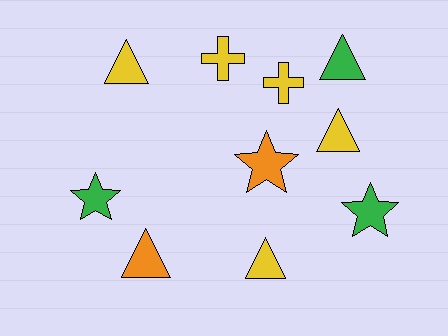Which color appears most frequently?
Yellow, with 5 objects.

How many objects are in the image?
There are 10 objects.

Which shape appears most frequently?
Triangle, with 5 objects.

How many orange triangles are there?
There is 1 orange triangle.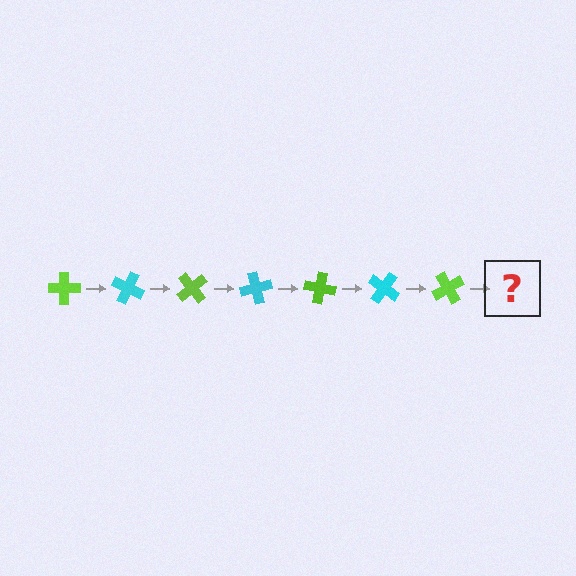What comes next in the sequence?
The next element should be a cyan cross, rotated 175 degrees from the start.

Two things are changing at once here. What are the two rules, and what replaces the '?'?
The two rules are that it rotates 25 degrees each step and the color cycles through lime and cyan. The '?' should be a cyan cross, rotated 175 degrees from the start.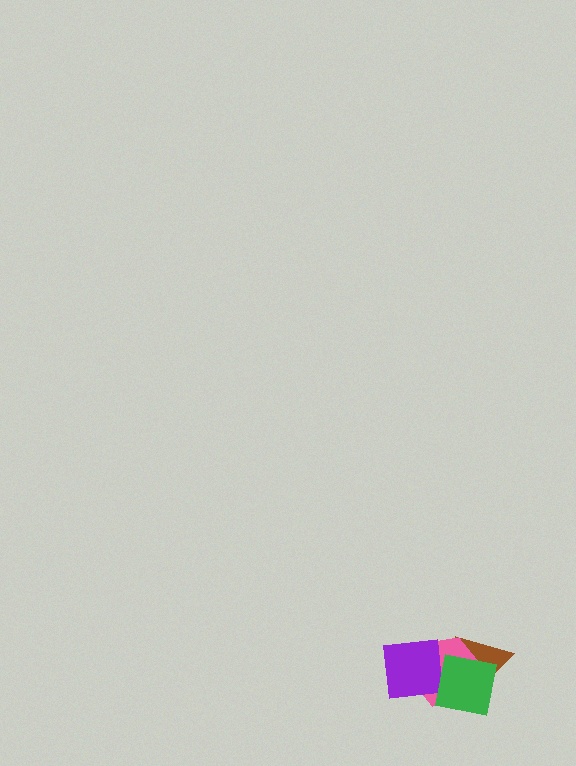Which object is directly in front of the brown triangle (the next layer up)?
The pink hexagon is directly in front of the brown triangle.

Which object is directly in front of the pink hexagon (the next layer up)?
The purple square is directly in front of the pink hexagon.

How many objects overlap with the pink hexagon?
3 objects overlap with the pink hexagon.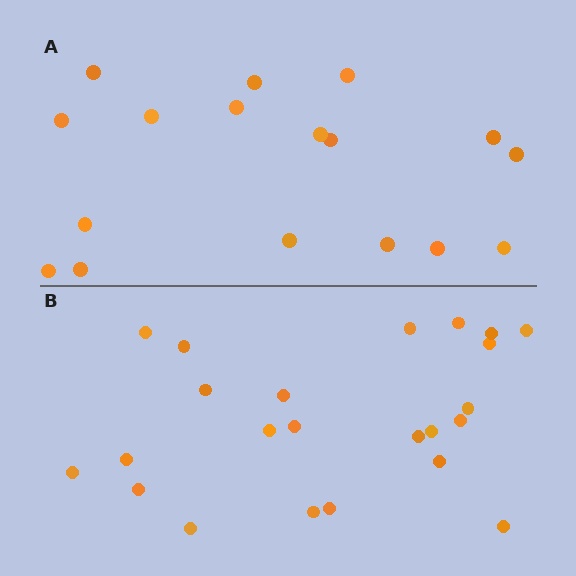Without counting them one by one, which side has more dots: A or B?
Region B (the bottom region) has more dots.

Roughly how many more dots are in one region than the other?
Region B has about 6 more dots than region A.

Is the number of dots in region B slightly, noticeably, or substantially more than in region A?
Region B has noticeably more, but not dramatically so. The ratio is roughly 1.4 to 1.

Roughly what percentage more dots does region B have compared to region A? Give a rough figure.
About 35% more.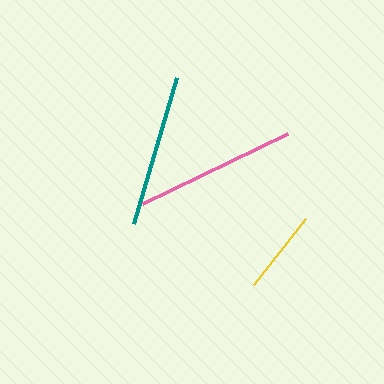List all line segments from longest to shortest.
From longest to shortest: pink, teal, yellow.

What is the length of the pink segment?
The pink segment is approximately 162 pixels long.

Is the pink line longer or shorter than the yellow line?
The pink line is longer than the yellow line.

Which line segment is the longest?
The pink line is the longest at approximately 162 pixels.